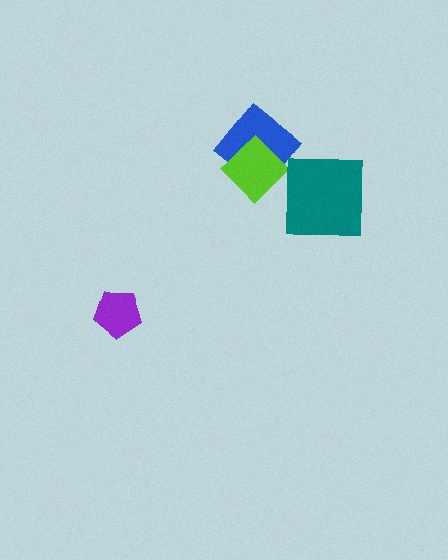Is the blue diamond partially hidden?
Yes, it is partially covered by another shape.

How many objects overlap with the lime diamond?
1 object overlaps with the lime diamond.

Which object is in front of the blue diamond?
The lime diamond is in front of the blue diamond.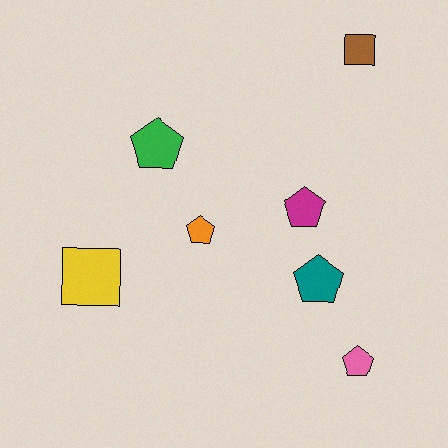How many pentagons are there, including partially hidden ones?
There are 5 pentagons.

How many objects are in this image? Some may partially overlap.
There are 7 objects.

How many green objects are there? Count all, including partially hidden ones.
There is 1 green object.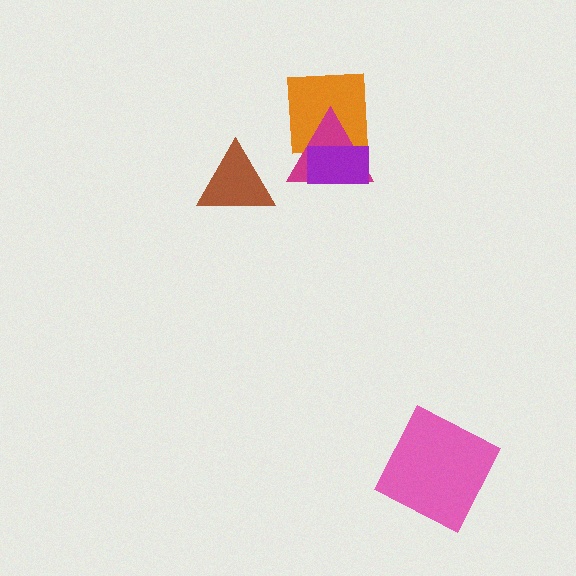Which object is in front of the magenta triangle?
The purple rectangle is in front of the magenta triangle.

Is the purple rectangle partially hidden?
No, no other shape covers it.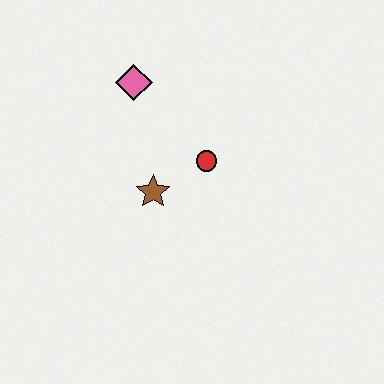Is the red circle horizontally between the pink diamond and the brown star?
No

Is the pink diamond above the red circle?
Yes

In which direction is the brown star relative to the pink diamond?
The brown star is below the pink diamond.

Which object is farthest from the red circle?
The pink diamond is farthest from the red circle.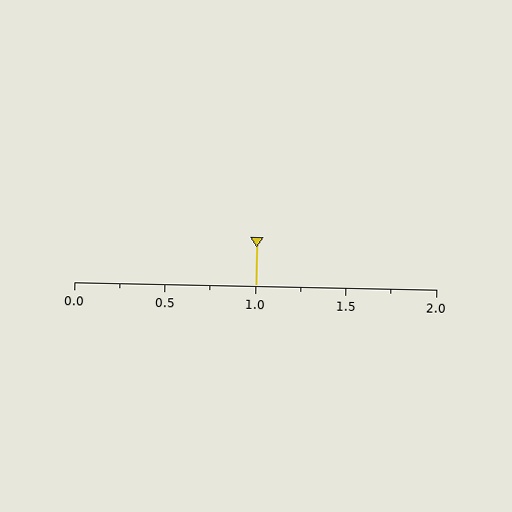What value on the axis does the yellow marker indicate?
The marker indicates approximately 1.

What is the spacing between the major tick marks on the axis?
The major ticks are spaced 0.5 apart.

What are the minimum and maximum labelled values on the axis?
The axis runs from 0.0 to 2.0.